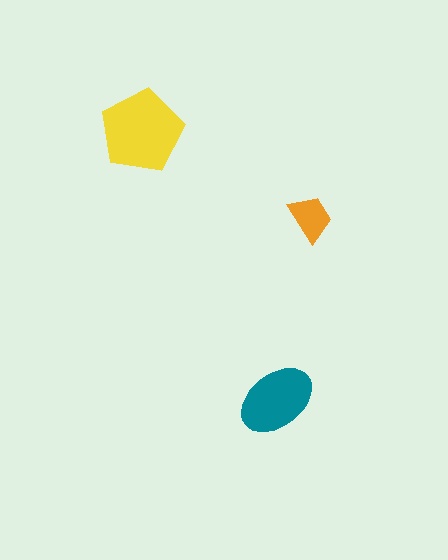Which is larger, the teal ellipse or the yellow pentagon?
The yellow pentagon.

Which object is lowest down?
The teal ellipse is bottommost.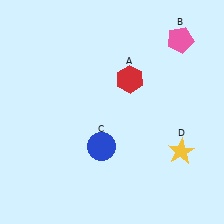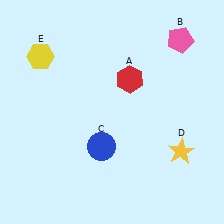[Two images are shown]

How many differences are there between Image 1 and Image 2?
There is 1 difference between the two images.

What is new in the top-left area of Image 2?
A yellow hexagon (E) was added in the top-left area of Image 2.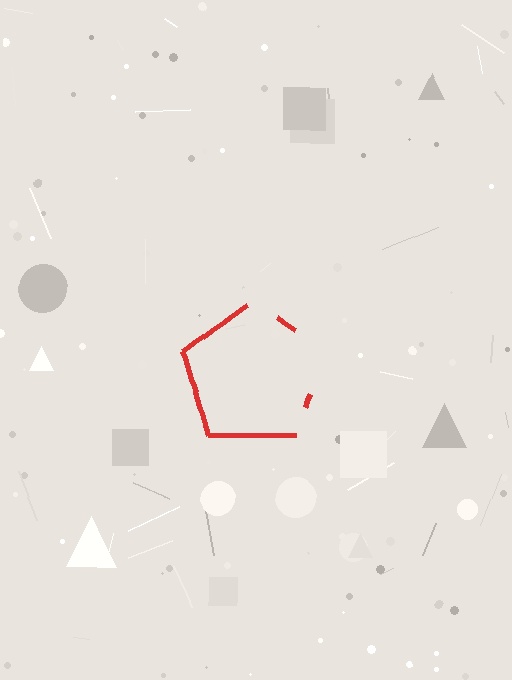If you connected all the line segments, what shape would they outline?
They would outline a pentagon.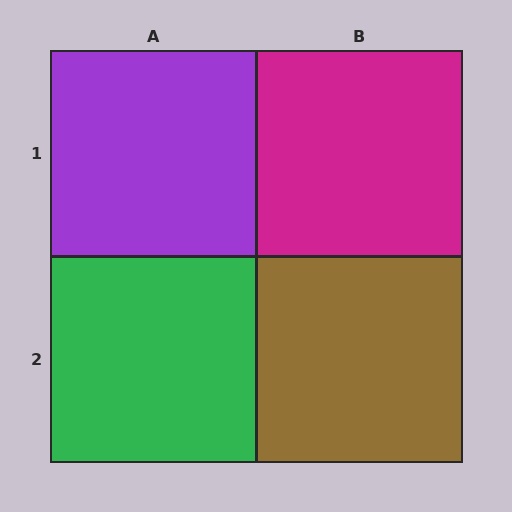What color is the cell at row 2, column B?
Brown.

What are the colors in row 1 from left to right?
Purple, magenta.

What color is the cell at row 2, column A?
Green.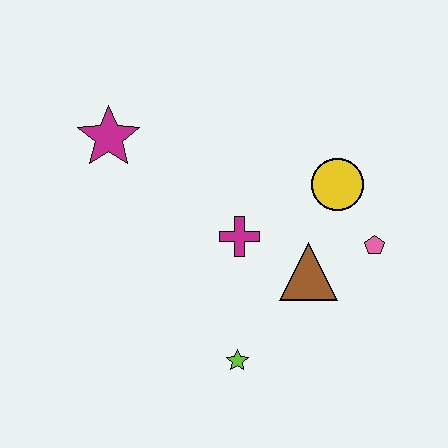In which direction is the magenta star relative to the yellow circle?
The magenta star is to the left of the yellow circle.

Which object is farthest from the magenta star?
The pink pentagon is farthest from the magenta star.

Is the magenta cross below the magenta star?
Yes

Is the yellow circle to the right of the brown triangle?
Yes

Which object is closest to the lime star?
The brown triangle is closest to the lime star.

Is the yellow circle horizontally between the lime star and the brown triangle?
No